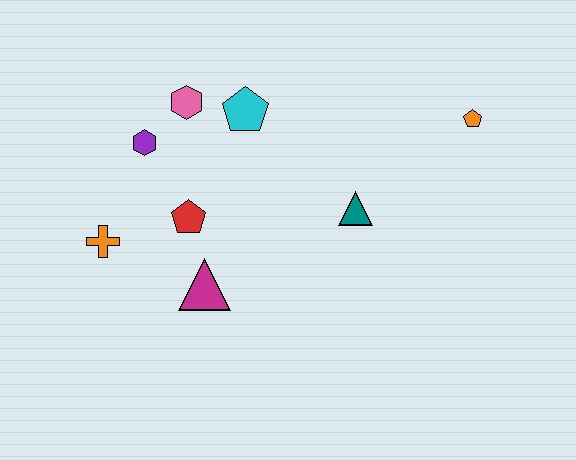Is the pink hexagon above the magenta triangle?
Yes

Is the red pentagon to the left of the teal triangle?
Yes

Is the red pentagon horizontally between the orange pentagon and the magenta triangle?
No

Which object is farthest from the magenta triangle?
The orange pentagon is farthest from the magenta triangle.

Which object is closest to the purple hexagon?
The pink hexagon is closest to the purple hexagon.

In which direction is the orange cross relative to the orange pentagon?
The orange cross is to the left of the orange pentagon.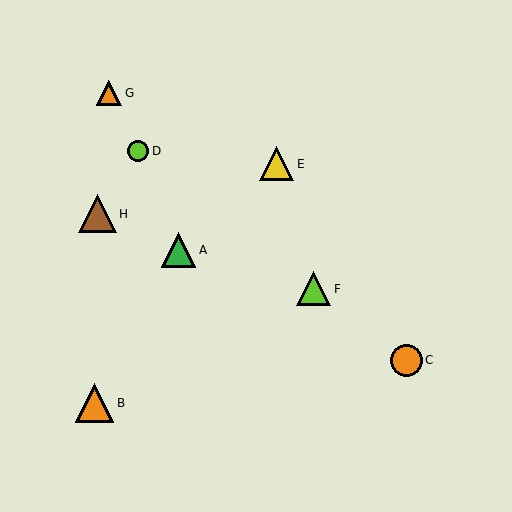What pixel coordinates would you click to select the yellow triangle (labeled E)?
Click at (276, 164) to select the yellow triangle E.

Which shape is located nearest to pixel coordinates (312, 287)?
The lime triangle (labeled F) at (314, 289) is nearest to that location.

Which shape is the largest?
The orange triangle (labeled B) is the largest.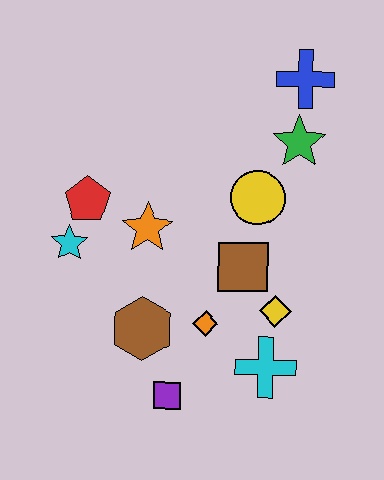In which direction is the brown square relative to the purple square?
The brown square is above the purple square.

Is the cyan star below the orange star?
Yes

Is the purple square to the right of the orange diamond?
No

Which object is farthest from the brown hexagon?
The blue cross is farthest from the brown hexagon.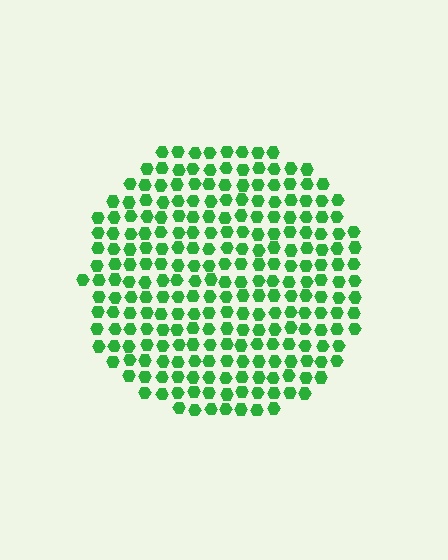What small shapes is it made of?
It is made of small hexagons.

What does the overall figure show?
The overall figure shows a circle.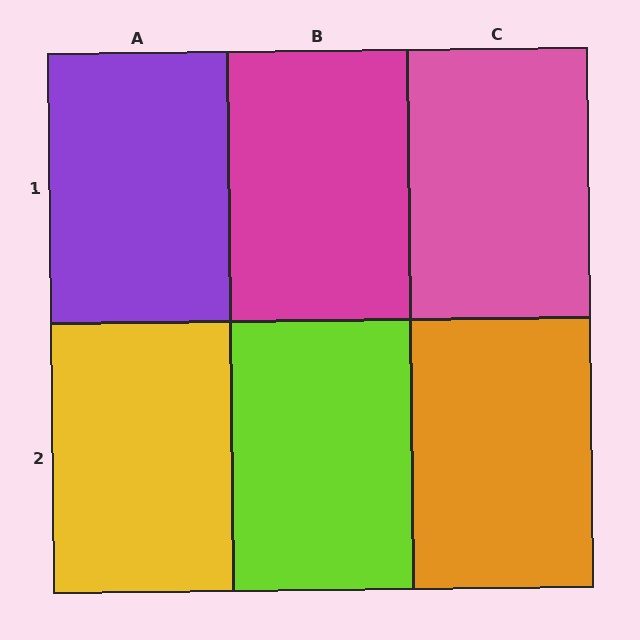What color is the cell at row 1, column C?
Pink.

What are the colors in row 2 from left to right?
Yellow, lime, orange.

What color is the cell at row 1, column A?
Purple.